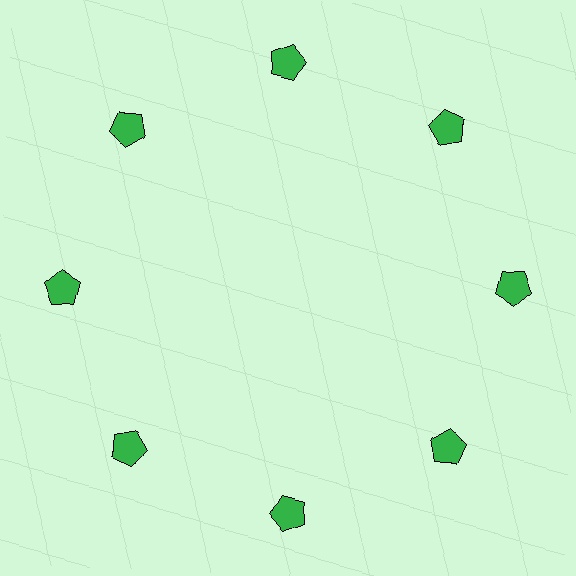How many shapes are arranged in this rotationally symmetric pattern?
There are 8 shapes, arranged in 8 groups of 1.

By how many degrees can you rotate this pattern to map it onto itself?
The pattern maps onto itself every 45 degrees of rotation.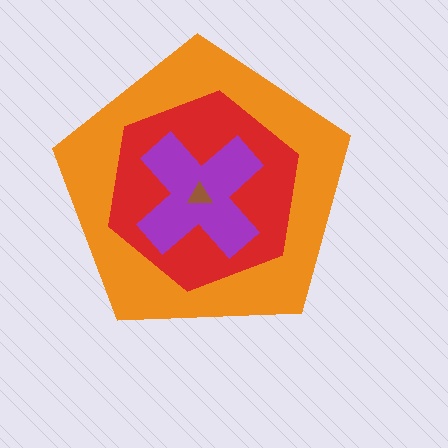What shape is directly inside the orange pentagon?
The red hexagon.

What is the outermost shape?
The orange pentagon.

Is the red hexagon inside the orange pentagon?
Yes.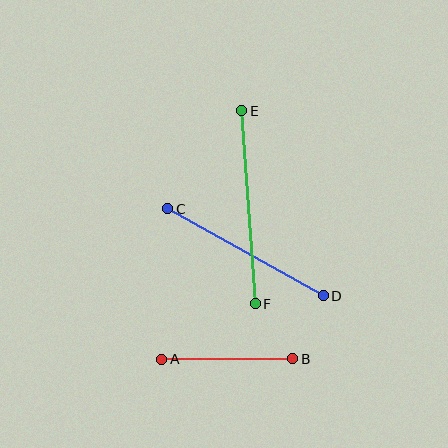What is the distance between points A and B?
The distance is approximately 131 pixels.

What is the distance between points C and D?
The distance is approximately 178 pixels.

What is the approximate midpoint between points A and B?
The midpoint is at approximately (227, 359) pixels.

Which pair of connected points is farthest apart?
Points E and F are farthest apart.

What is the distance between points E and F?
The distance is approximately 193 pixels.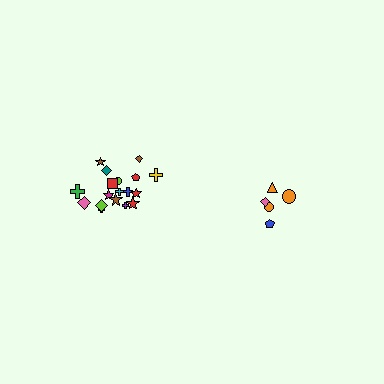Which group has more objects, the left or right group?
The left group.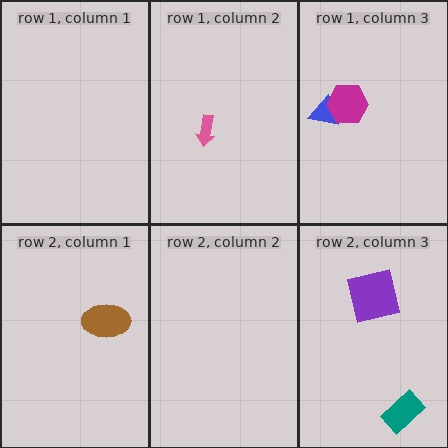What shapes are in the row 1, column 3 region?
The blue triangle, the magenta hexagon.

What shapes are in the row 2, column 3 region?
The purple square, the teal rectangle.